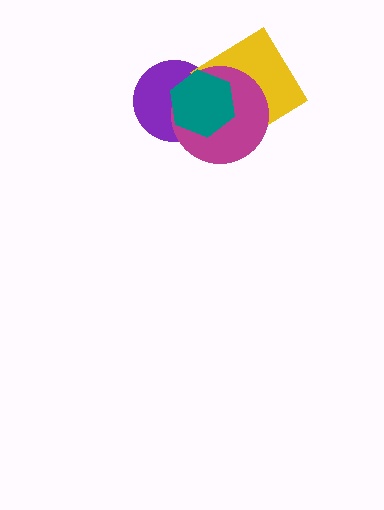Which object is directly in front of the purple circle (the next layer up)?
The magenta circle is directly in front of the purple circle.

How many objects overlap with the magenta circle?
3 objects overlap with the magenta circle.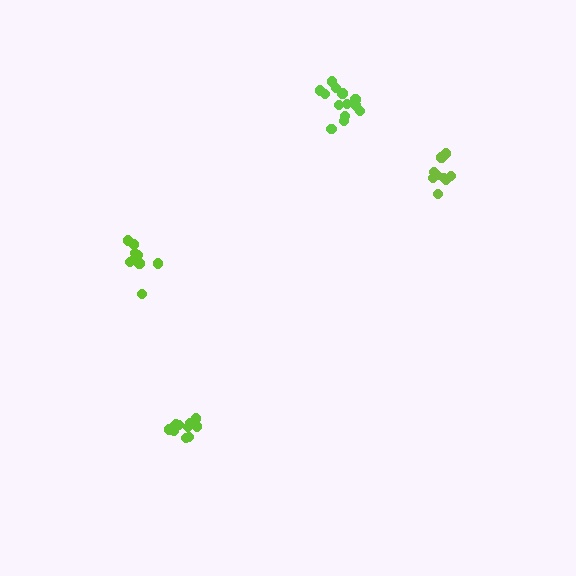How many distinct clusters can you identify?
There are 4 distinct clusters.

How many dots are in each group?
Group 1: 13 dots, Group 2: 9 dots, Group 3: 10 dots, Group 4: 12 dots (44 total).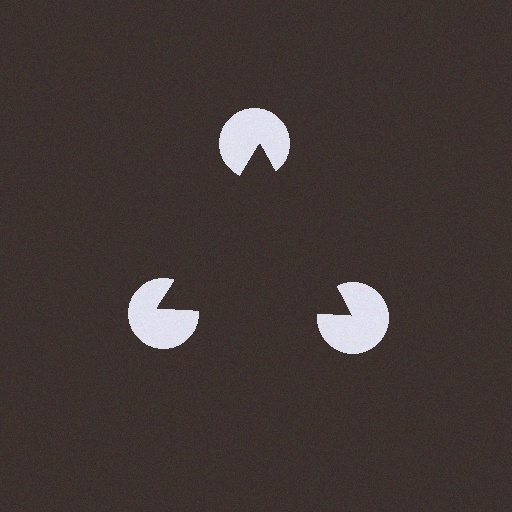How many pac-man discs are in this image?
There are 3 — one at each vertex of the illusory triangle.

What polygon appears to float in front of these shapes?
An illusory triangle — its edges are inferred from the aligned wedge cuts in the pac-man discs, not physically drawn.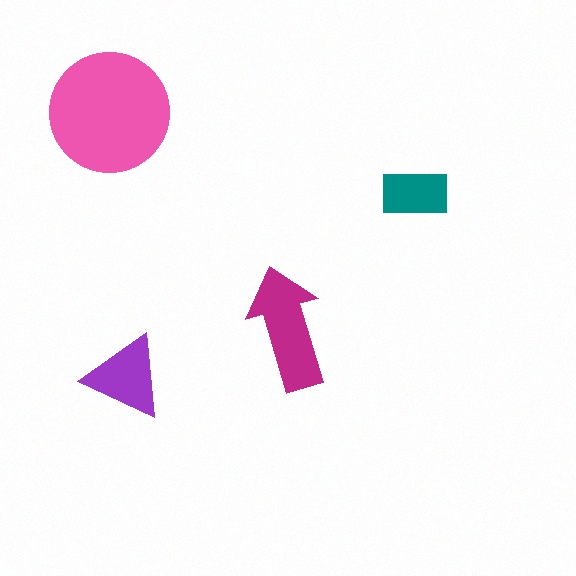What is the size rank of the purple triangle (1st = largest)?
3rd.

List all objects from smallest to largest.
The teal rectangle, the purple triangle, the magenta arrow, the pink circle.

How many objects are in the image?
There are 4 objects in the image.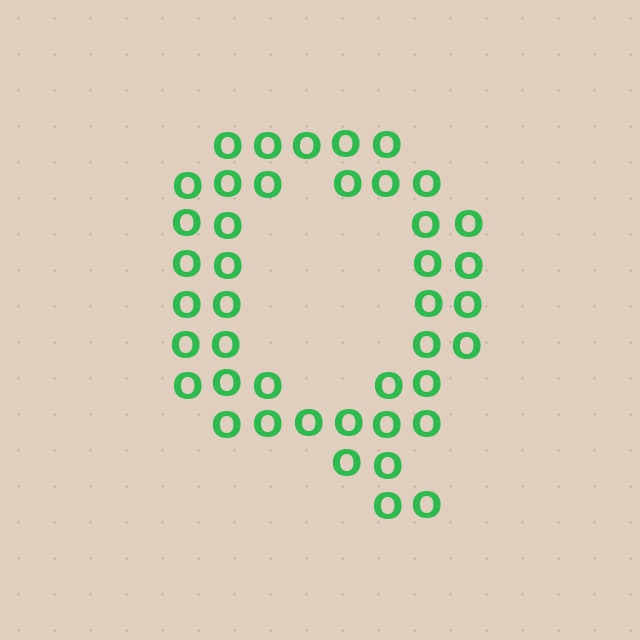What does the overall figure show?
The overall figure shows the letter Q.